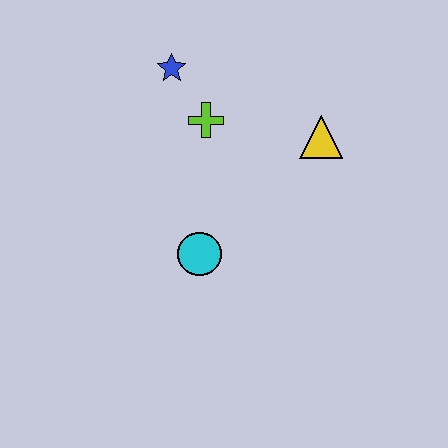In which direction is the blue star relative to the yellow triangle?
The blue star is to the left of the yellow triangle.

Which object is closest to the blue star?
The lime cross is closest to the blue star.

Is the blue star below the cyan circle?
No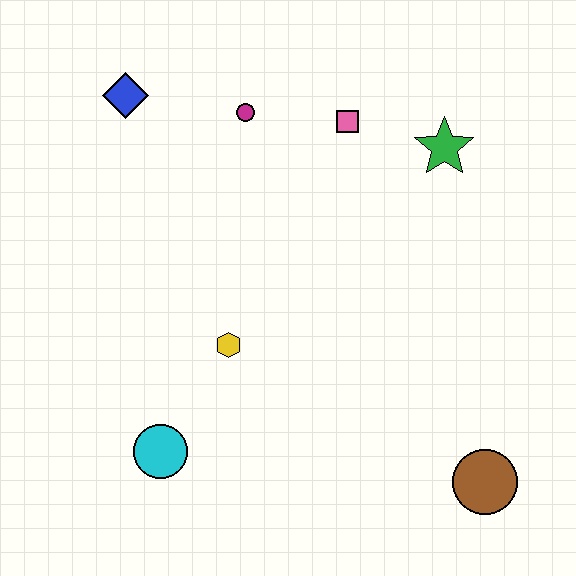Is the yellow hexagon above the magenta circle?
No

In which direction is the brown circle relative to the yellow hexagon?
The brown circle is to the right of the yellow hexagon.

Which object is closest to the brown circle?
The yellow hexagon is closest to the brown circle.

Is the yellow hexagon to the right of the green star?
No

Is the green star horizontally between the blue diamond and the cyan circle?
No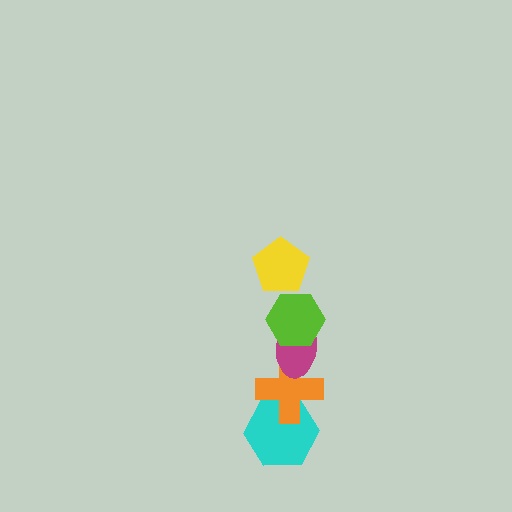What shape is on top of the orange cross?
The magenta ellipse is on top of the orange cross.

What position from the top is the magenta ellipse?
The magenta ellipse is 3rd from the top.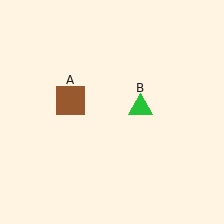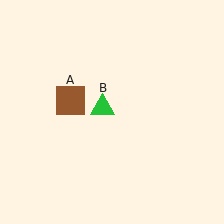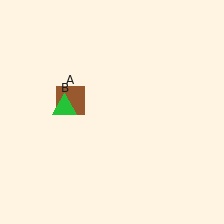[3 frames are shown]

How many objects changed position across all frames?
1 object changed position: green triangle (object B).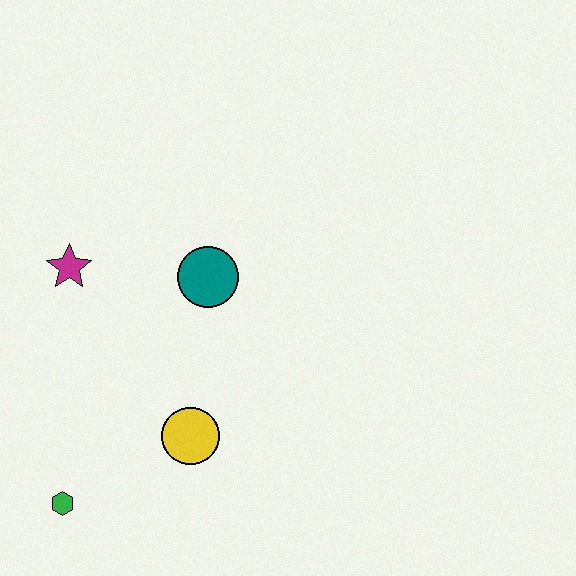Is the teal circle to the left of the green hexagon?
No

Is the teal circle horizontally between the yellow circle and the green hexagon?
No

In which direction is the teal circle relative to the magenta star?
The teal circle is to the right of the magenta star.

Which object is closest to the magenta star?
The teal circle is closest to the magenta star.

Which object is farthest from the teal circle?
The green hexagon is farthest from the teal circle.